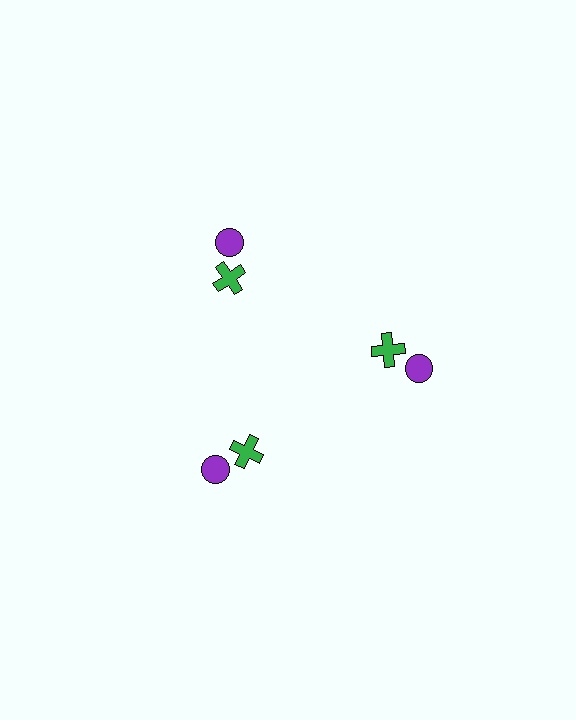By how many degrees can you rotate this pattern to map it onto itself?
The pattern maps onto itself every 120 degrees of rotation.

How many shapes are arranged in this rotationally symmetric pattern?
There are 6 shapes, arranged in 3 groups of 2.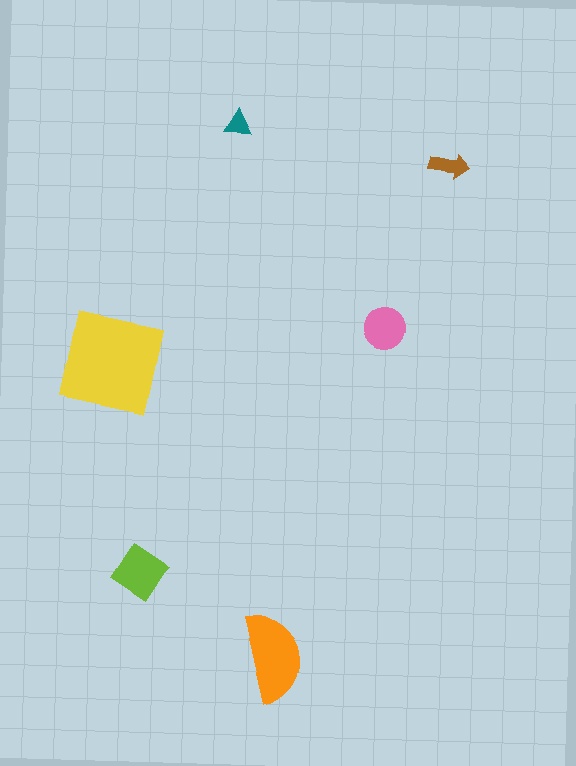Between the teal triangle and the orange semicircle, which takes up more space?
The orange semicircle.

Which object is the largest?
The yellow square.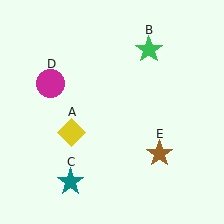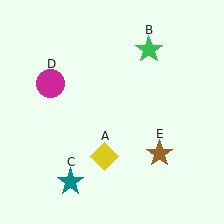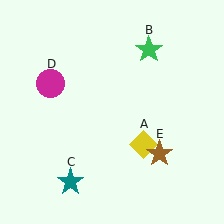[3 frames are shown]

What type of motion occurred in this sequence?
The yellow diamond (object A) rotated counterclockwise around the center of the scene.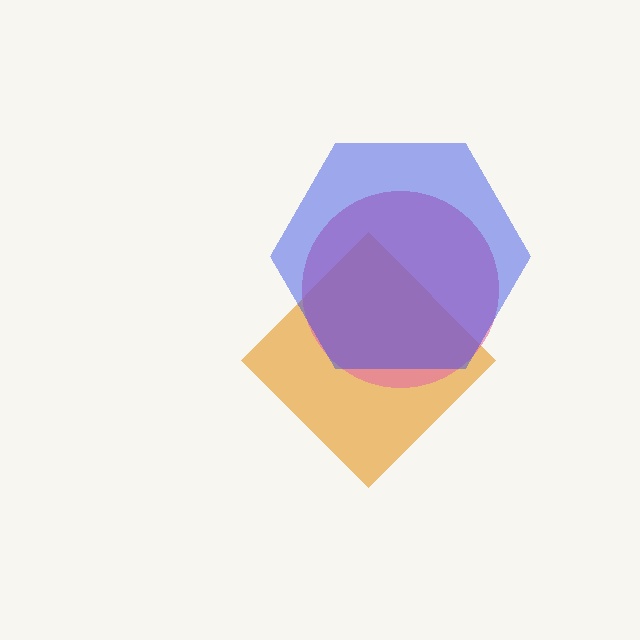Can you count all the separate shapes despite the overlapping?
Yes, there are 3 separate shapes.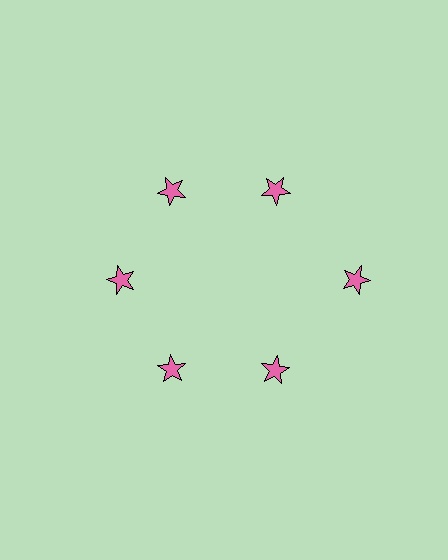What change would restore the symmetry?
The symmetry would be restored by moving it inward, back onto the ring so that all 6 stars sit at equal angles and equal distance from the center.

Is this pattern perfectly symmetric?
No. The 6 pink stars are arranged in a ring, but one element near the 3 o'clock position is pushed outward from the center, breaking the 6-fold rotational symmetry.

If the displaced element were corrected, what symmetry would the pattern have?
It would have 6-fold rotational symmetry — the pattern would map onto itself every 60 degrees.